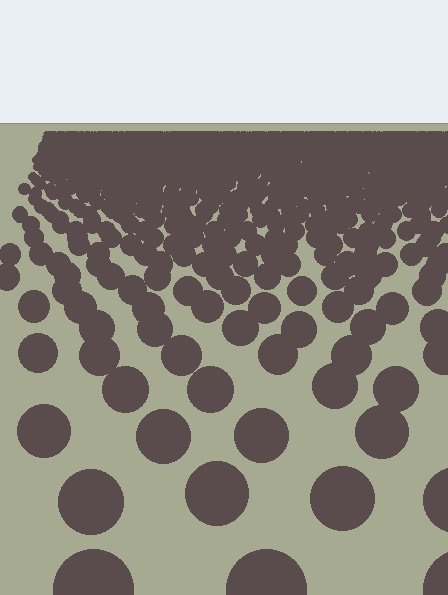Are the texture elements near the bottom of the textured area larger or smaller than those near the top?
Larger. Near the bottom, elements are closer to the viewer and appear at a bigger on-screen size.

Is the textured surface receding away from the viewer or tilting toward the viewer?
The surface is receding away from the viewer. Texture elements get smaller and denser toward the top.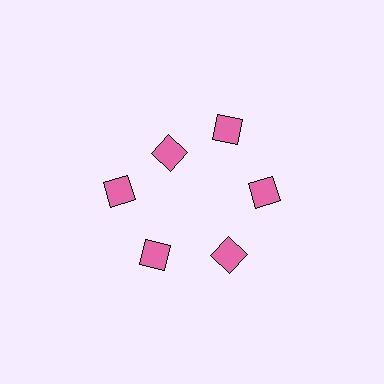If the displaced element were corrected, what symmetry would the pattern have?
It would have 6-fold rotational symmetry — the pattern would map onto itself every 60 degrees.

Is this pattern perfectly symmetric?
No. The 6 pink squares are arranged in a ring, but one element near the 11 o'clock position is pulled inward toward the center, breaking the 6-fold rotational symmetry.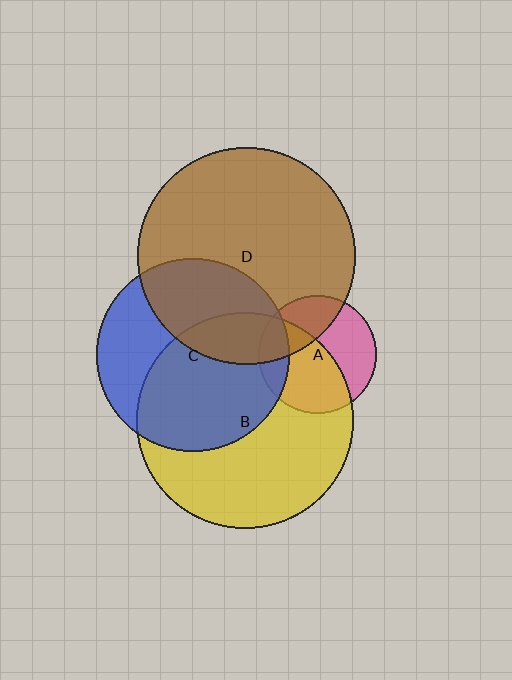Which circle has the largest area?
Circle D (brown).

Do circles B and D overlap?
Yes.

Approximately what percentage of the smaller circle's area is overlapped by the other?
Approximately 15%.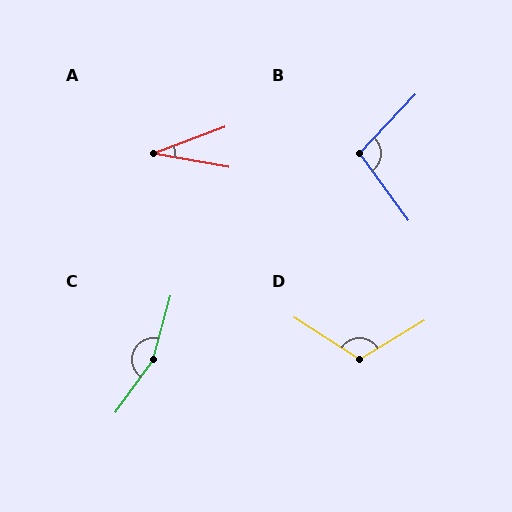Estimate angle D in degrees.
Approximately 116 degrees.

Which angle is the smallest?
A, at approximately 31 degrees.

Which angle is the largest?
C, at approximately 159 degrees.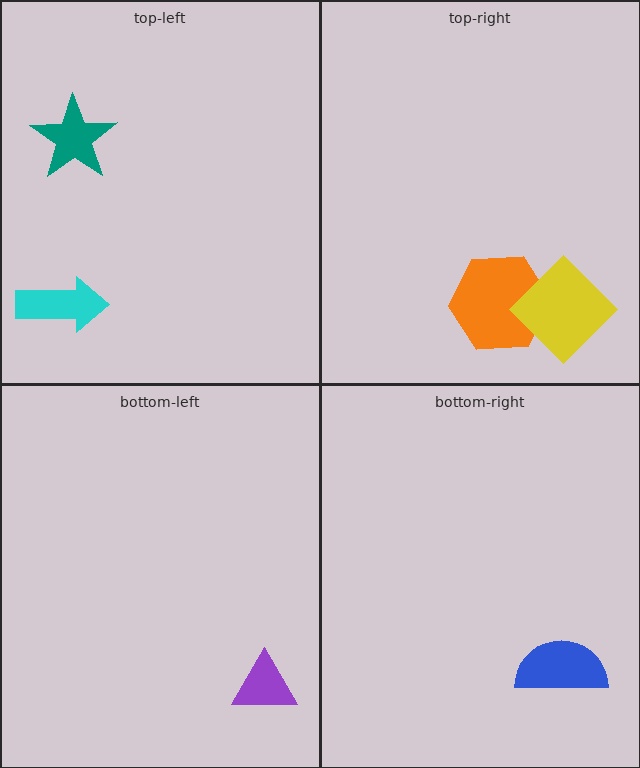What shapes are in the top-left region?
The cyan arrow, the teal star.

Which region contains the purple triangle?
The bottom-left region.